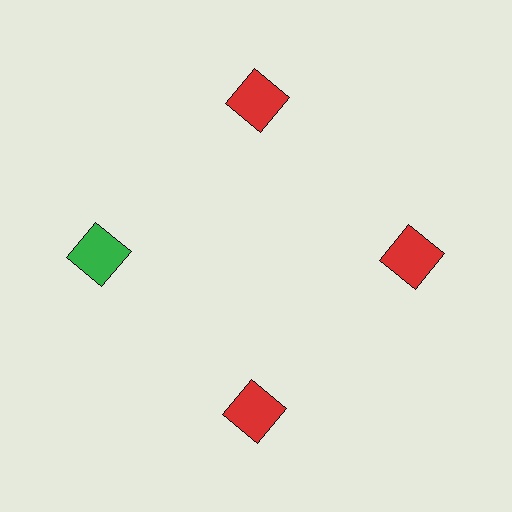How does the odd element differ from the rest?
It has a different color: green instead of red.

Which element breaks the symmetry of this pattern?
The green square at roughly the 9 o'clock position breaks the symmetry. All other shapes are red squares.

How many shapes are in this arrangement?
There are 4 shapes arranged in a ring pattern.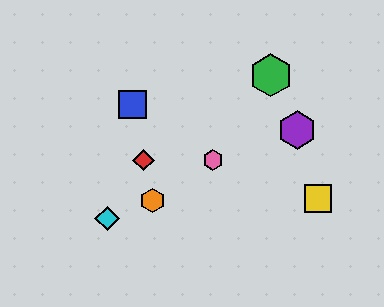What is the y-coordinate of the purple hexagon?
The purple hexagon is at y≈130.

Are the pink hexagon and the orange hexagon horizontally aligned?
No, the pink hexagon is at y≈160 and the orange hexagon is at y≈201.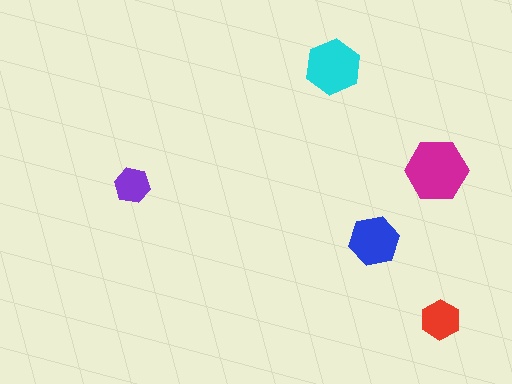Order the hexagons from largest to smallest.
the magenta one, the cyan one, the blue one, the red one, the purple one.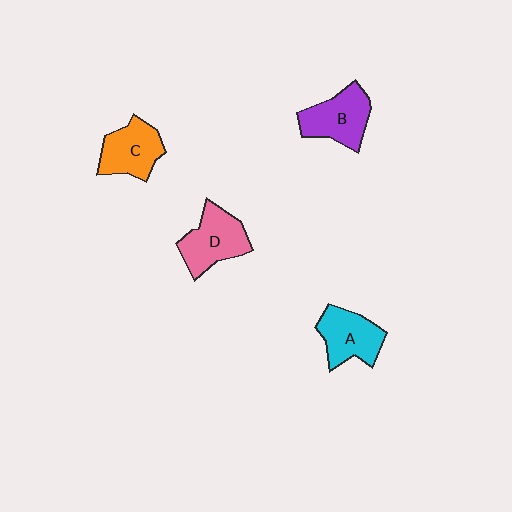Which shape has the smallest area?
Shape C (orange).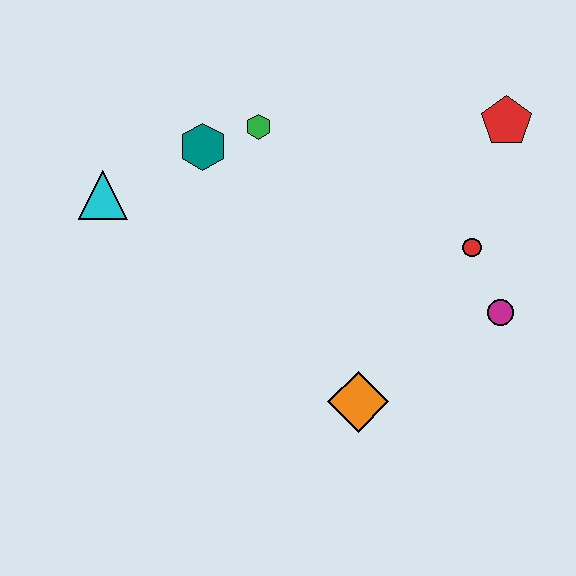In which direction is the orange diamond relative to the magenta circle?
The orange diamond is to the left of the magenta circle.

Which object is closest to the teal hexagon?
The green hexagon is closest to the teal hexagon.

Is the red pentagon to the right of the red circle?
Yes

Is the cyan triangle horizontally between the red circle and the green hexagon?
No